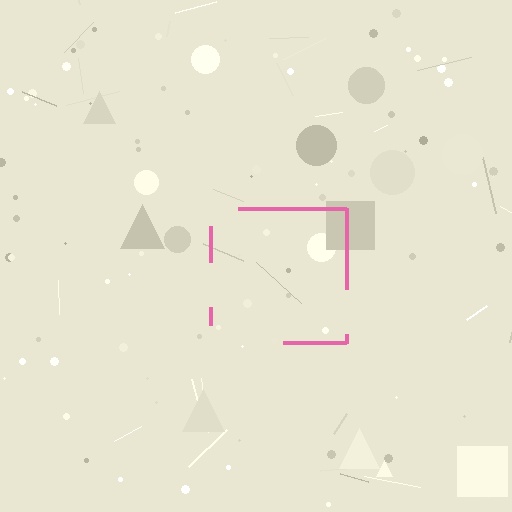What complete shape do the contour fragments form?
The contour fragments form a square.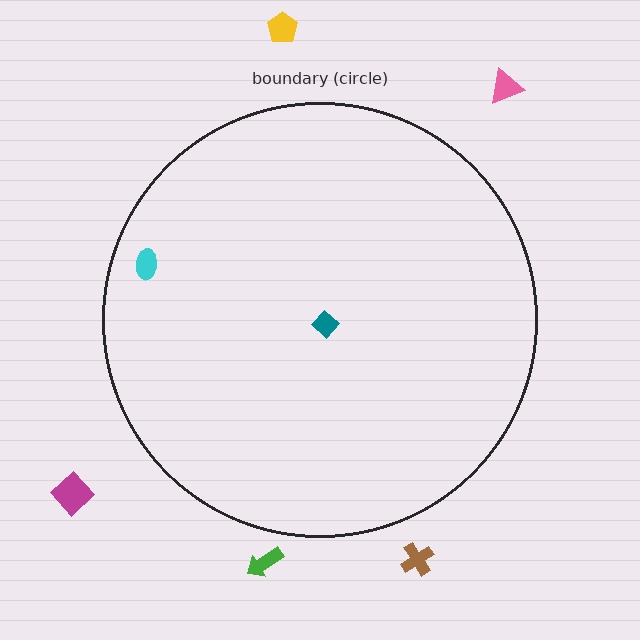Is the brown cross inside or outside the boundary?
Outside.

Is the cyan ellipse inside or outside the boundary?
Inside.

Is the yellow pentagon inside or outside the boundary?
Outside.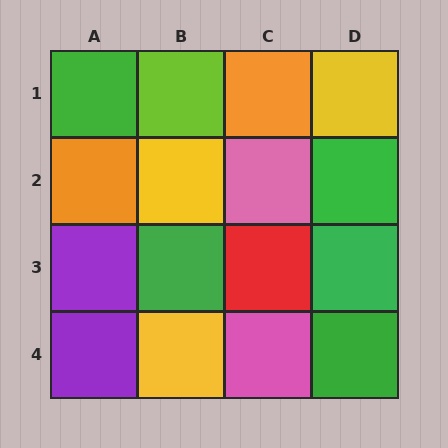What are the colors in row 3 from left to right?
Purple, green, red, green.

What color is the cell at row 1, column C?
Orange.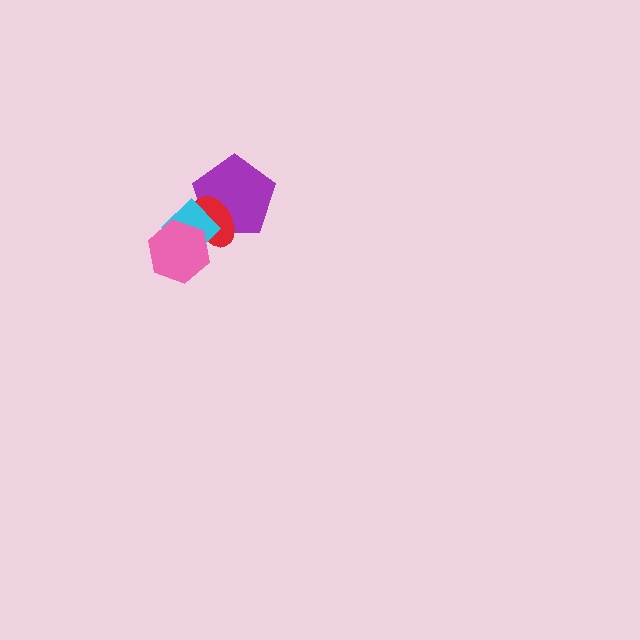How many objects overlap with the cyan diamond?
3 objects overlap with the cyan diamond.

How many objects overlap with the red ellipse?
3 objects overlap with the red ellipse.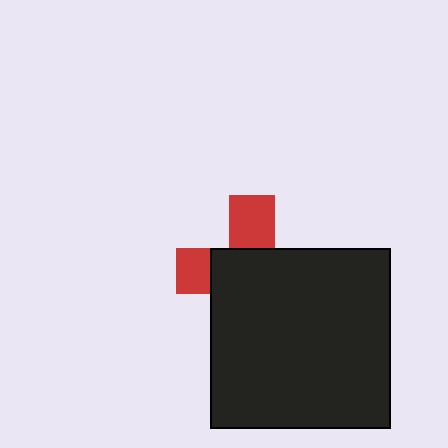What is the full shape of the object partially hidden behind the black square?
The partially hidden object is a red cross.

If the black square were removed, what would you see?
You would see the complete red cross.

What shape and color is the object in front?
The object in front is a black square.